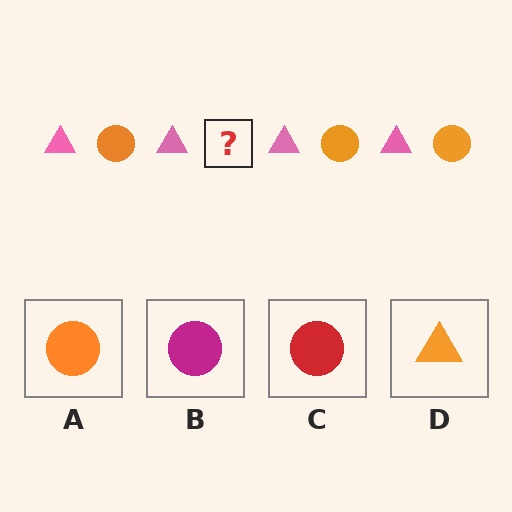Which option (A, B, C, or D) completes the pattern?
A.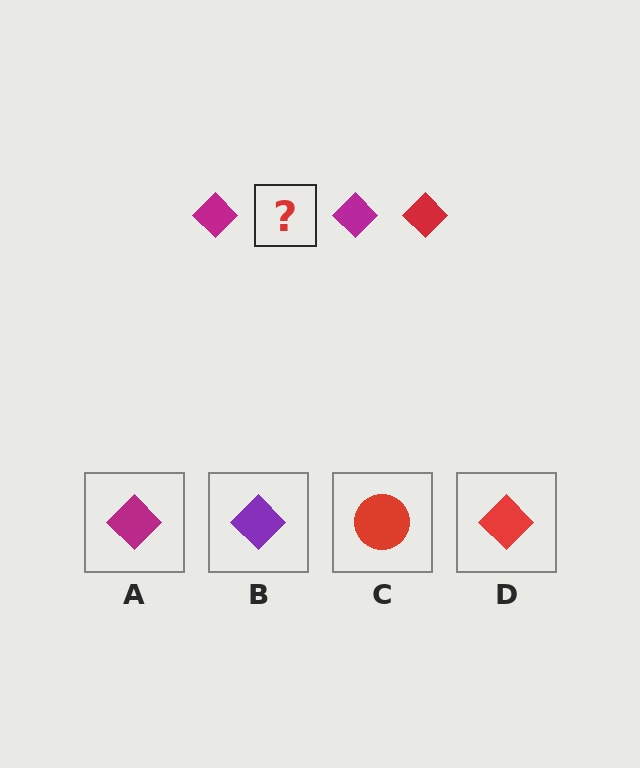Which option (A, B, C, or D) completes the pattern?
D.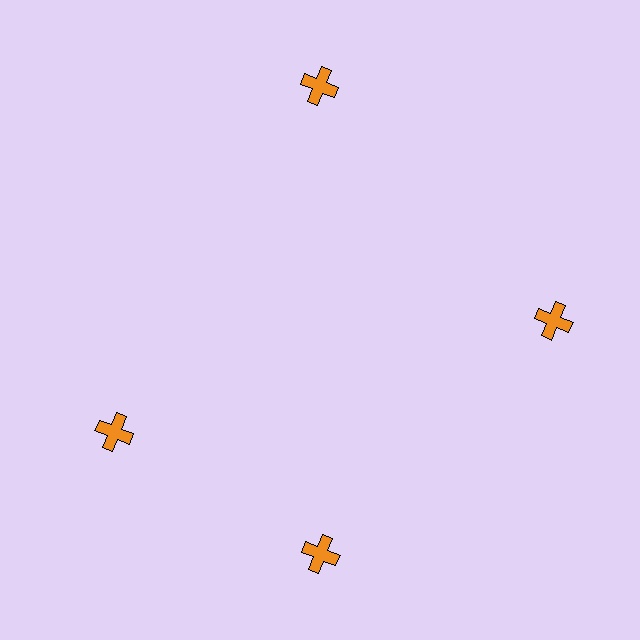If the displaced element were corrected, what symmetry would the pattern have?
It would have 4-fold rotational symmetry — the pattern would map onto itself every 90 degrees.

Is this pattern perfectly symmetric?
No. The 4 orange crosses are arranged in a ring, but one element near the 9 o'clock position is rotated out of alignment along the ring, breaking the 4-fold rotational symmetry.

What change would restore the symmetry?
The symmetry would be restored by rotating it back into even spacing with its neighbors so that all 4 crosses sit at equal angles and equal distance from the center.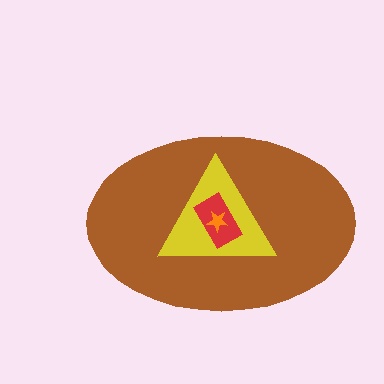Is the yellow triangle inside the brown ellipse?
Yes.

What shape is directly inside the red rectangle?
The orange star.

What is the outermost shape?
The brown ellipse.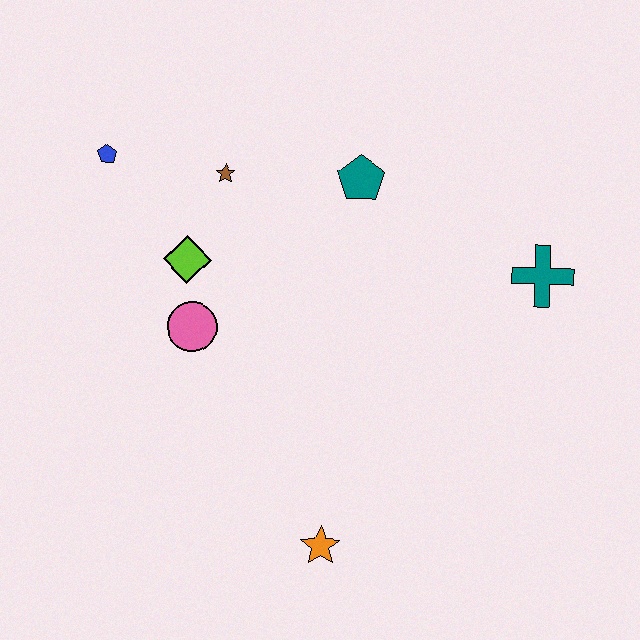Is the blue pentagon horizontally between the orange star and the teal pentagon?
No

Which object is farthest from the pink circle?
The teal cross is farthest from the pink circle.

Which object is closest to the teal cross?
The teal pentagon is closest to the teal cross.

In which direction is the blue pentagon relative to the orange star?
The blue pentagon is above the orange star.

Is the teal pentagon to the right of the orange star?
Yes